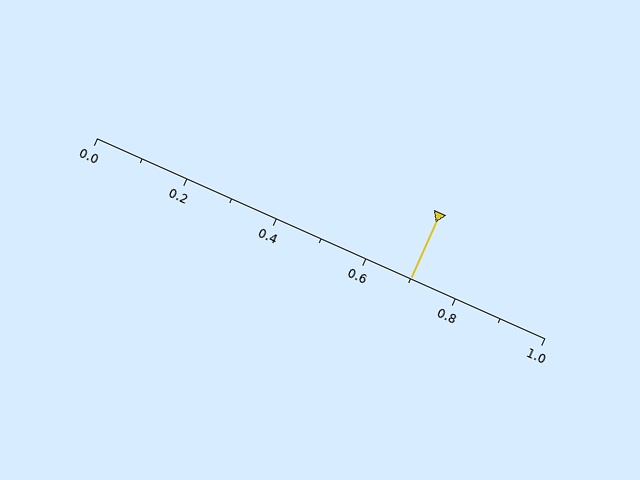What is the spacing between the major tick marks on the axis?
The major ticks are spaced 0.2 apart.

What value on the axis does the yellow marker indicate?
The marker indicates approximately 0.7.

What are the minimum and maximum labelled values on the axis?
The axis runs from 0.0 to 1.0.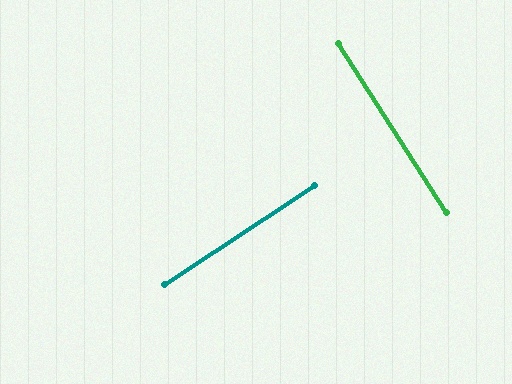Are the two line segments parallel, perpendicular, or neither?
Perpendicular — they meet at approximately 89°.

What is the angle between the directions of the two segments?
Approximately 89 degrees.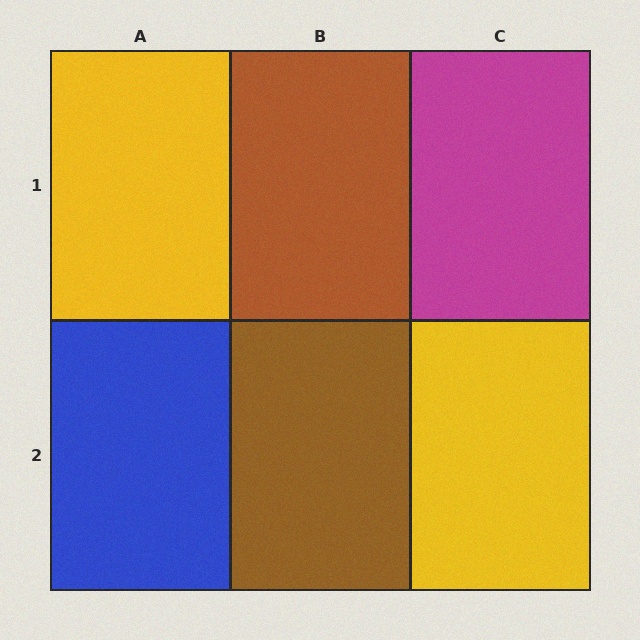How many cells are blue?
1 cell is blue.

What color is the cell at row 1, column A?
Yellow.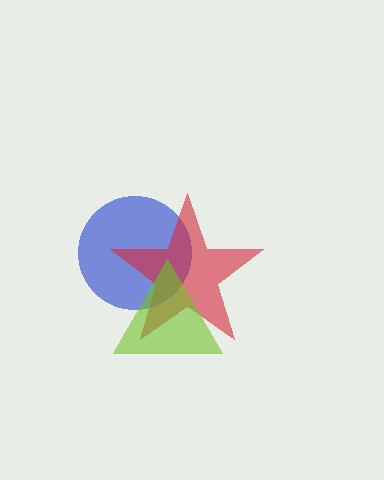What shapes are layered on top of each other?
The layered shapes are: a blue circle, a red star, a lime triangle.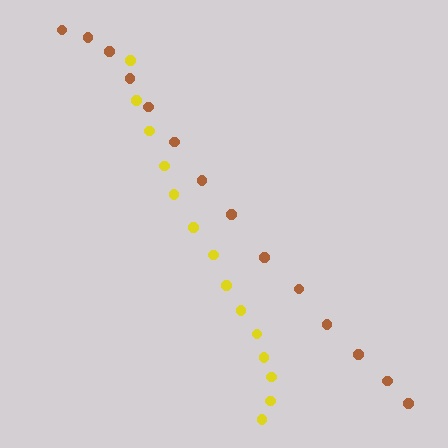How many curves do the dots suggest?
There are 2 distinct paths.